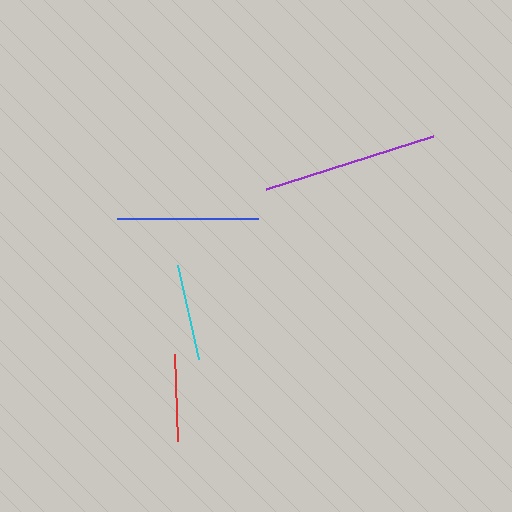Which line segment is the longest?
The purple line is the longest at approximately 175 pixels.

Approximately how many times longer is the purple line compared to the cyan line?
The purple line is approximately 1.8 times the length of the cyan line.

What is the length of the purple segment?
The purple segment is approximately 175 pixels long.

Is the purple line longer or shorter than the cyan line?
The purple line is longer than the cyan line.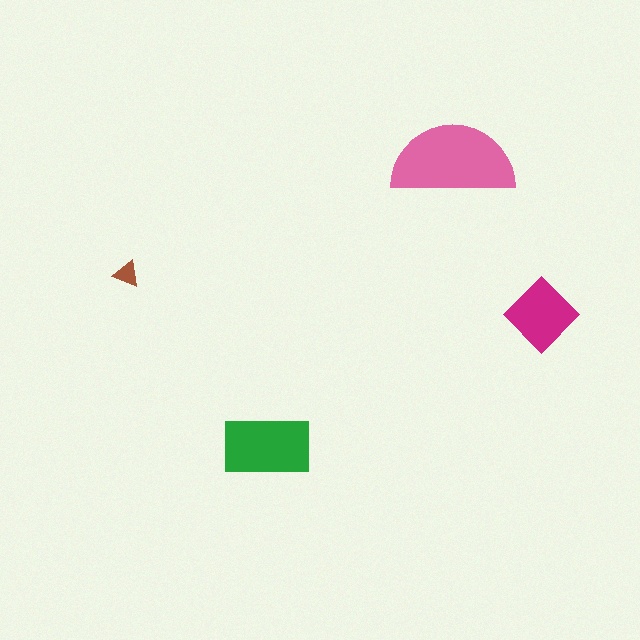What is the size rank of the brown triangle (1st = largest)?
4th.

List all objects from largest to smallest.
The pink semicircle, the green rectangle, the magenta diamond, the brown triangle.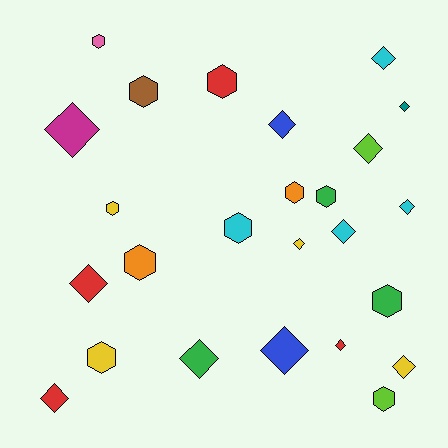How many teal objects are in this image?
There is 1 teal object.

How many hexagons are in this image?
There are 11 hexagons.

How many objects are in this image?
There are 25 objects.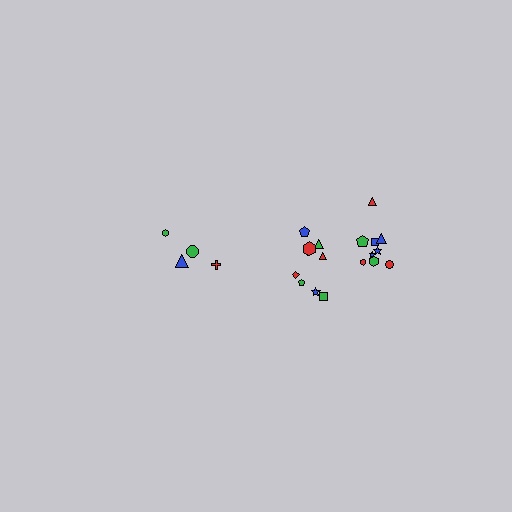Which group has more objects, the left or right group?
The right group.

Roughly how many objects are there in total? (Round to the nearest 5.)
Roughly 20 objects in total.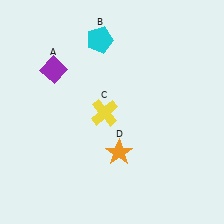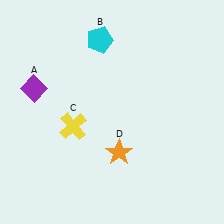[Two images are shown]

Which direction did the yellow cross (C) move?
The yellow cross (C) moved left.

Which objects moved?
The objects that moved are: the purple diamond (A), the yellow cross (C).